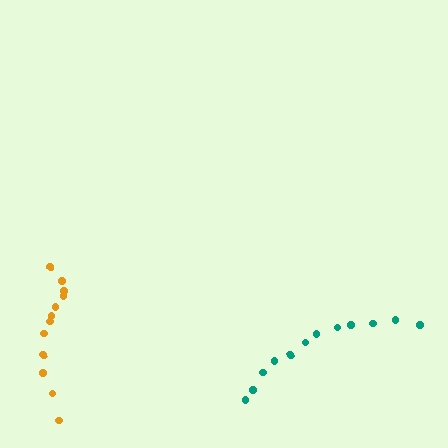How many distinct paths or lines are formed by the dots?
There are 2 distinct paths.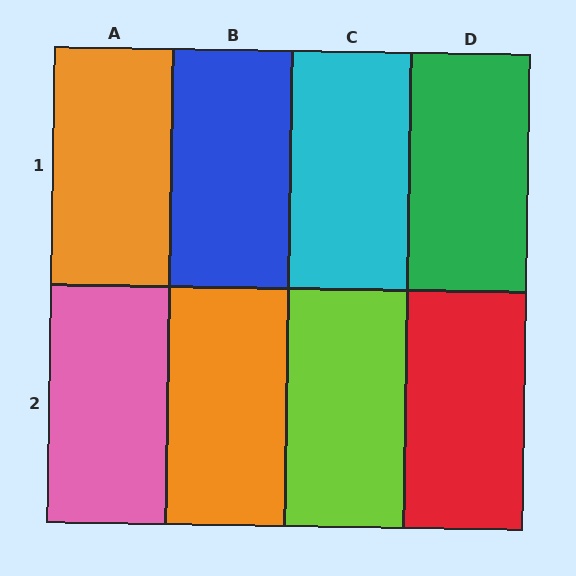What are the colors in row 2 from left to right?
Pink, orange, lime, red.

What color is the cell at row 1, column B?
Blue.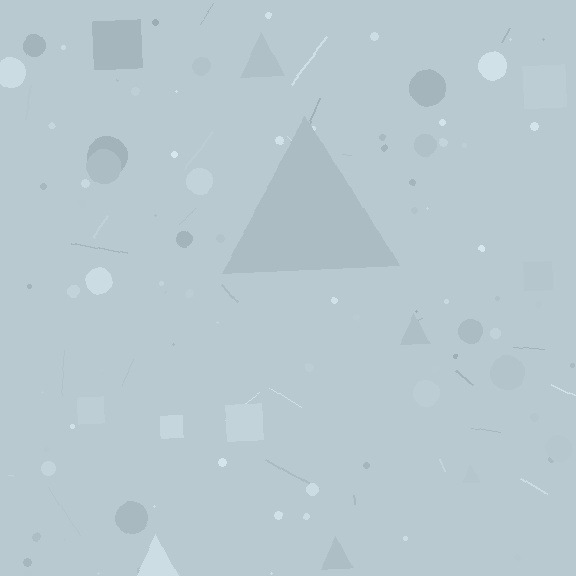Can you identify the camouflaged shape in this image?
The camouflaged shape is a triangle.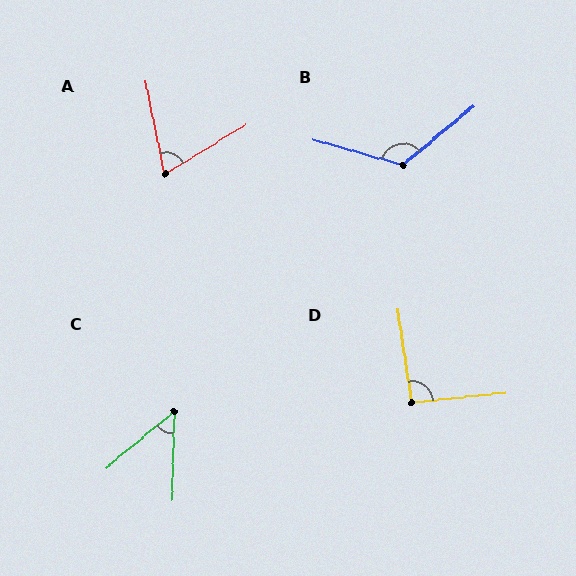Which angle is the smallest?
C, at approximately 49 degrees.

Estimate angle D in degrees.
Approximately 92 degrees.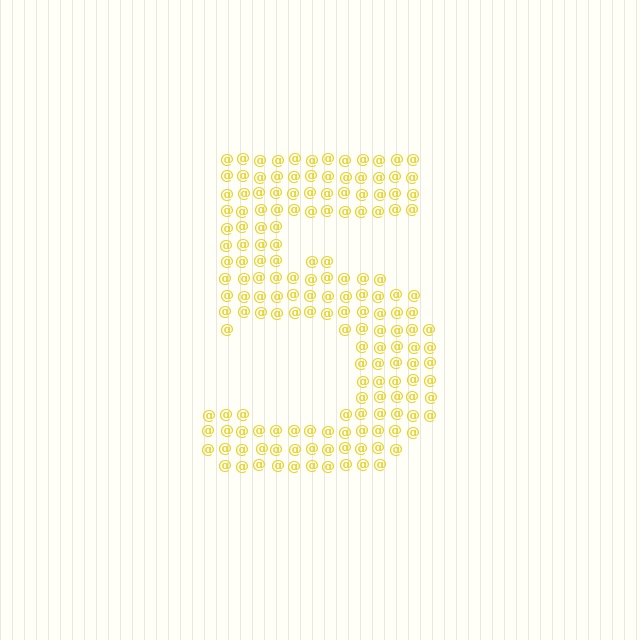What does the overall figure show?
The overall figure shows the digit 5.